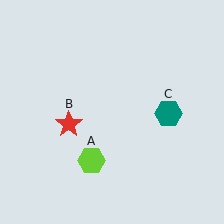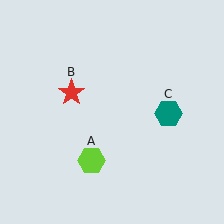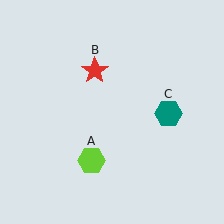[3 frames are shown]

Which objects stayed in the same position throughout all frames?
Lime hexagon (object A) and teal hexagon (object C) remained stationary.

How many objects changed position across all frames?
1 object changed position: red star (object B).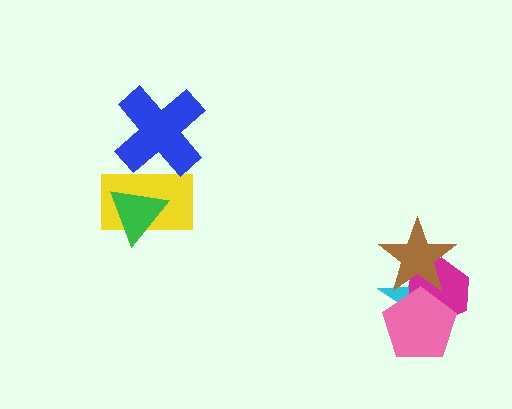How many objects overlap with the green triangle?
1 object overlaps with the green triangle.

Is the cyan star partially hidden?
Yes, it is partially covered by another shape.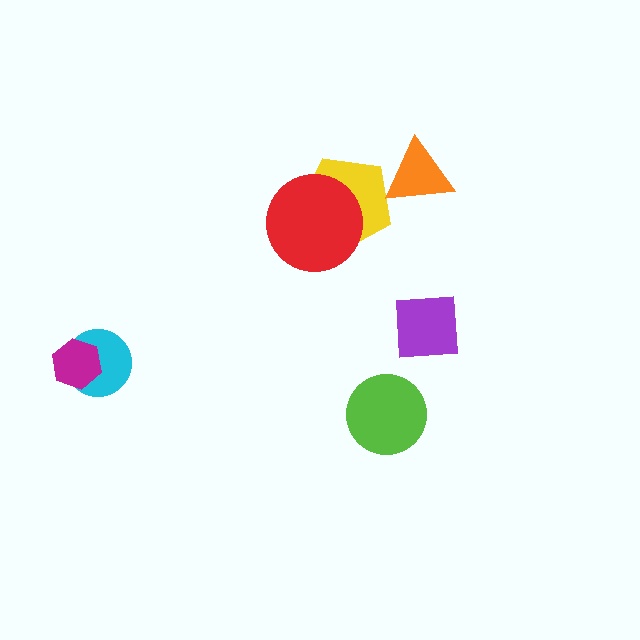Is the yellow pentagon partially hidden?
Yes, it is partially covered by another shape.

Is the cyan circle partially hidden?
Yes, it is partially covered by another shape.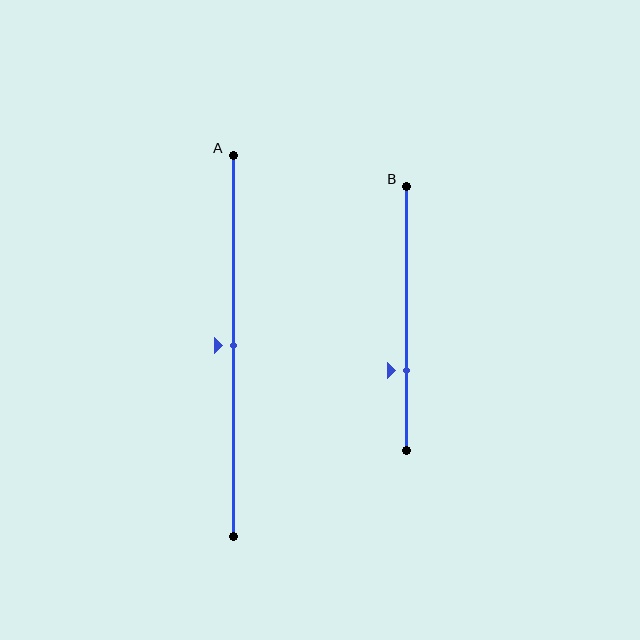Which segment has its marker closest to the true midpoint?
Segment A has its marker closest to the true midpoint.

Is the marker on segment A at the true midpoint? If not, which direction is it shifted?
Yes, the marker on segment A is at the true midpoint.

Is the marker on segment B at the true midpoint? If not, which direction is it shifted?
No, the marker on segment B is shifted downward by about 20% of the segment length.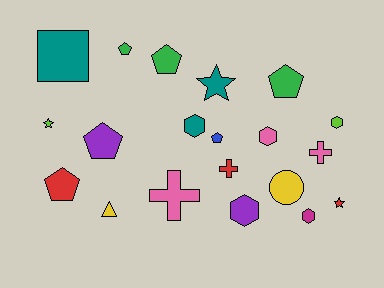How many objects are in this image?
There are 20 objects.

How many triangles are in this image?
There is 1 triangle.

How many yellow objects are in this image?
There are 2 yellow objects.